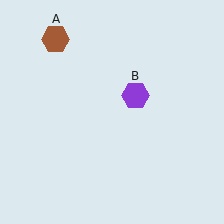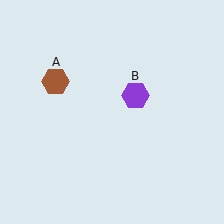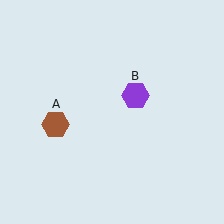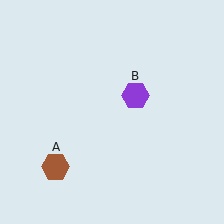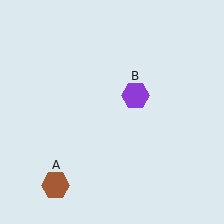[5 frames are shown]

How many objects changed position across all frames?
1 object changed position: brown hexagon (object A).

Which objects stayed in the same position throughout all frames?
Purple hexagon (object B) remained stationary.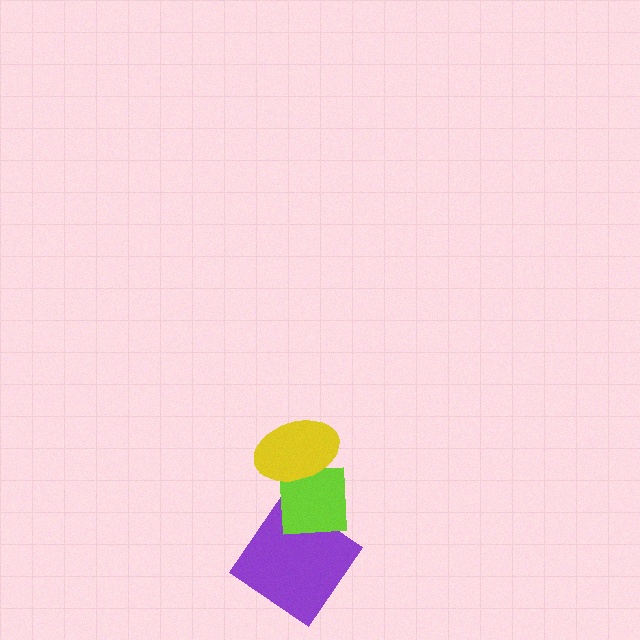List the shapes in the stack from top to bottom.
From top to bottom: the yellow ellipse, the lime square, the purple diamond.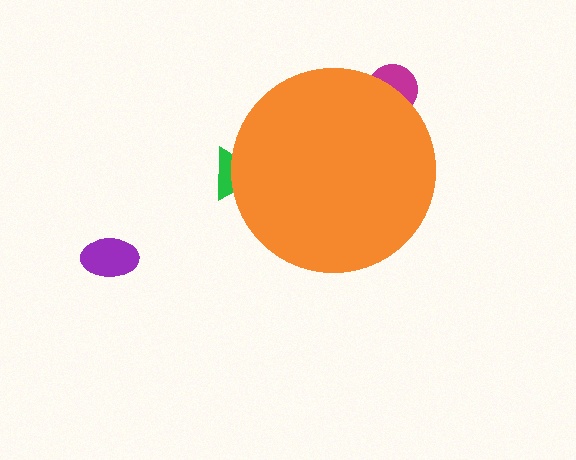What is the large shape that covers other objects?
An orange circle.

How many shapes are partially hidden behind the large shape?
2 shapes are partially hidden.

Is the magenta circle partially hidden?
Yes, the magenta circle is partially hidden behind the orange circle.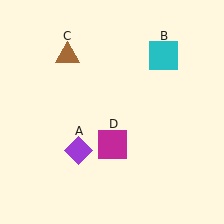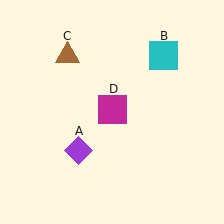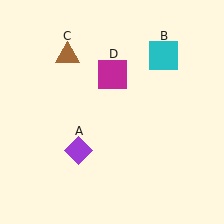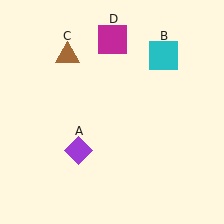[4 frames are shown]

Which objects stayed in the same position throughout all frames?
Purple diamond (object A) and cyan square (object B) and brown triangle (object C) remained stationary.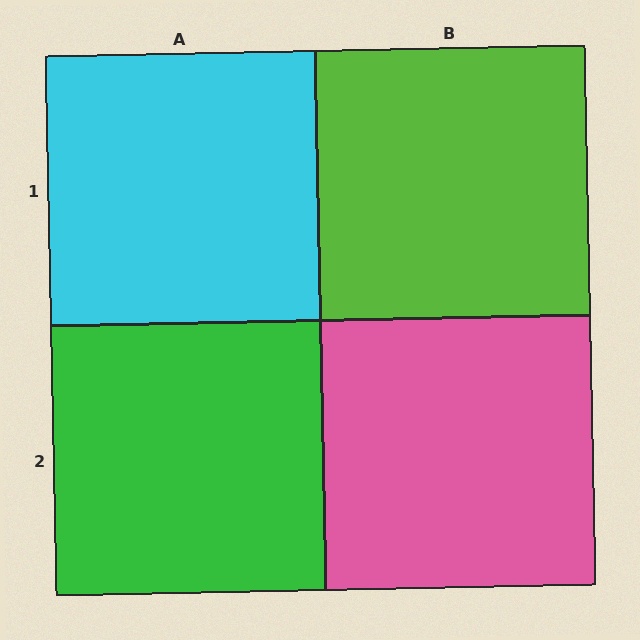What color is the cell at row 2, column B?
Pink.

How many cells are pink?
1 cell is pink.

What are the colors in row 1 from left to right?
Cyan, lime.